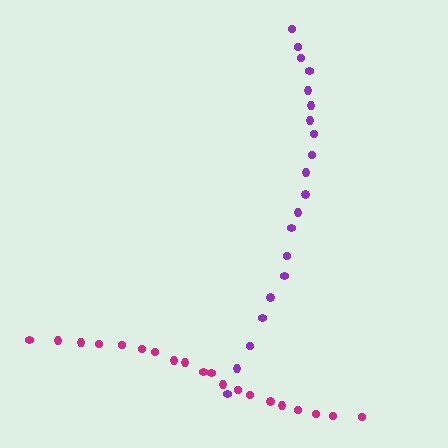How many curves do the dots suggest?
There are 2 distinct paths.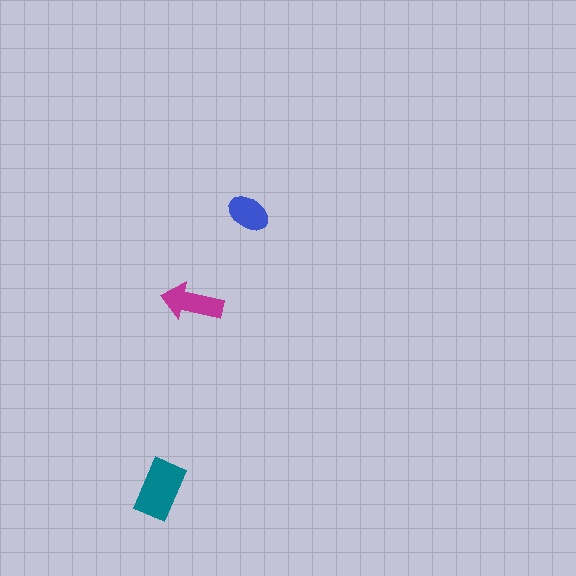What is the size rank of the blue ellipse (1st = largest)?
3rd.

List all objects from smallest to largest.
The blue ellipse, the magenta arrow, the teal rectangle.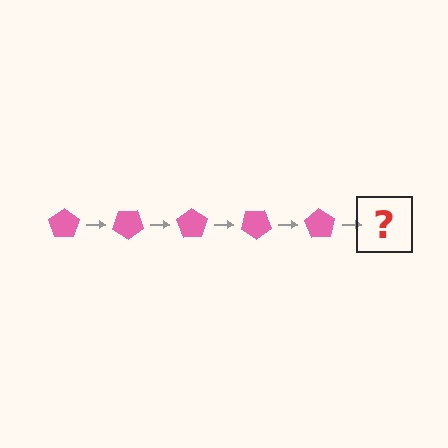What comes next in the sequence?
The next element should be a pink pentagon rotated 175 degrees.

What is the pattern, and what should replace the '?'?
The pattern is that the pentagon rotates 35 degrees each step. The '?' should be a pink pentagon rotated 175 degrees.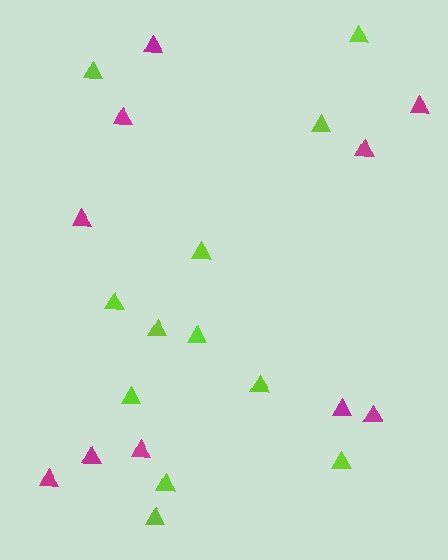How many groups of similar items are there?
There are 2 groups: one group of lime triangles (12) and one group of magenta triangles (10).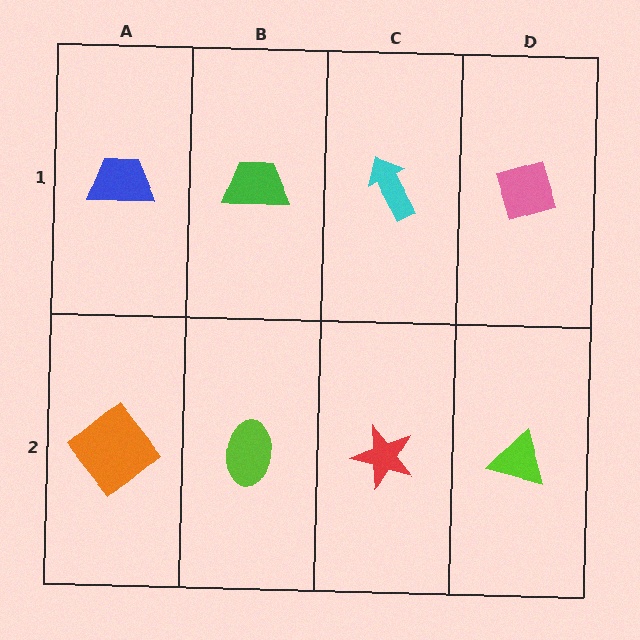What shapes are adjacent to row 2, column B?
A green trapezoid (row 1, column B), an orange diamond (row 2, column A), a red star (row 2, column C).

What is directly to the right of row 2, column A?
A lime ellipse.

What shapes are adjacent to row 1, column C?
A red star (row 2, column C), a green trapezoid (row 1, column B), a pink diamond (row 1, column D).